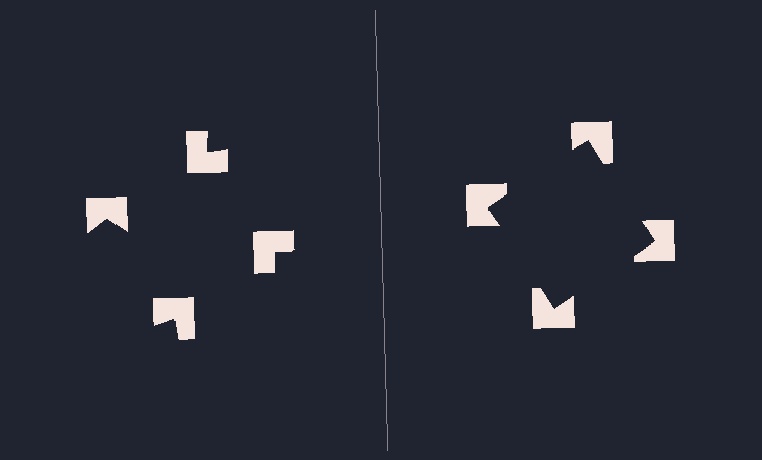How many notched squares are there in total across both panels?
8 — 4 on each side.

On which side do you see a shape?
An illusory square appears on the right side. On the left side the wedge cuts are rotated, so no coherent shape forms.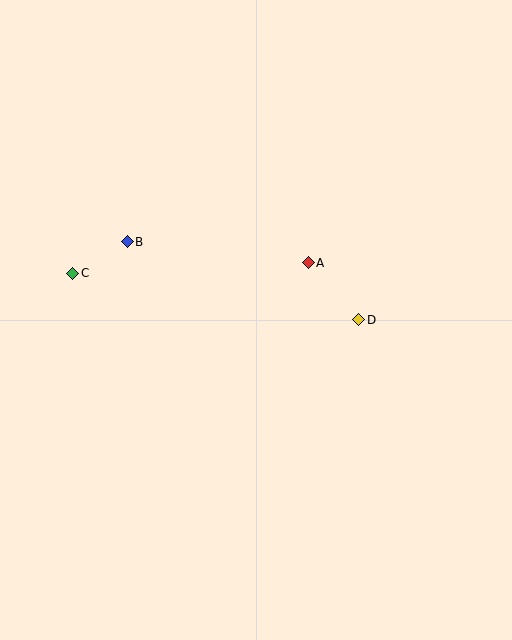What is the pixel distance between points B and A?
The distance between B and A is 182 pixels.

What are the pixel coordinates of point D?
Point D is at (359, 320).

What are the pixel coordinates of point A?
Point A is at (308, 263).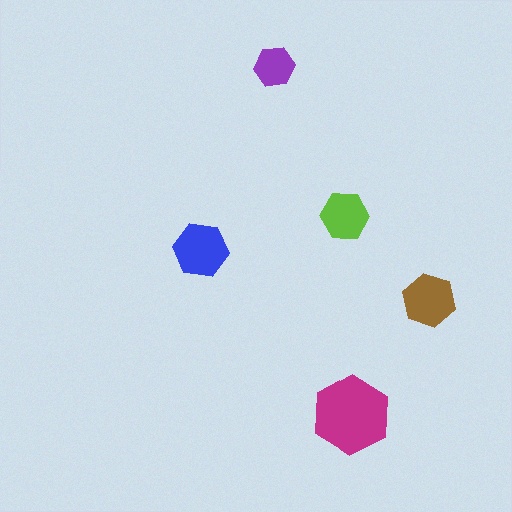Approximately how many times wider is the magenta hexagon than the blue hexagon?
About 1.5 times wider.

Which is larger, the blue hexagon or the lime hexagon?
The blue one.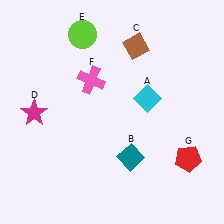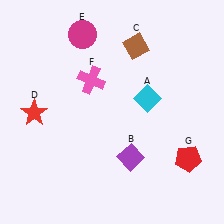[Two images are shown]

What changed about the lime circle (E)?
In Image 1, E is lime. In Image 2, it changed to magenta.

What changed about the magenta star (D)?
In Image 1, D is magenta. In Image 2, it changed to red.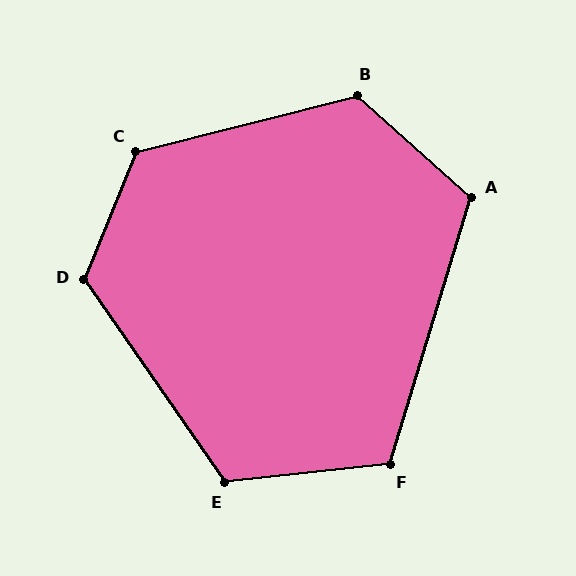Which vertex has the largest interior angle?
C, at approximately 126 degrees.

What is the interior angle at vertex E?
Approximately 119 degrees (obtuse).